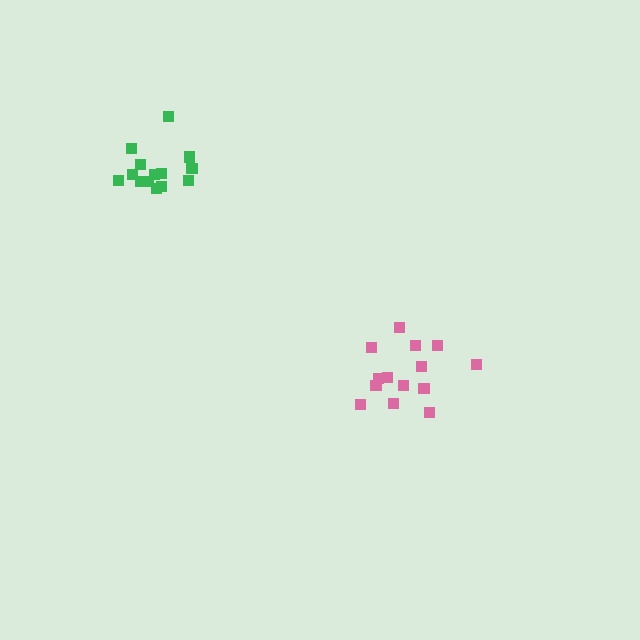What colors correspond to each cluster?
The clusters are colored: pink, green.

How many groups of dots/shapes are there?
There are 2 groups.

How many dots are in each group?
Group 1: 14 dots, Group 2: 14 dots (28 total).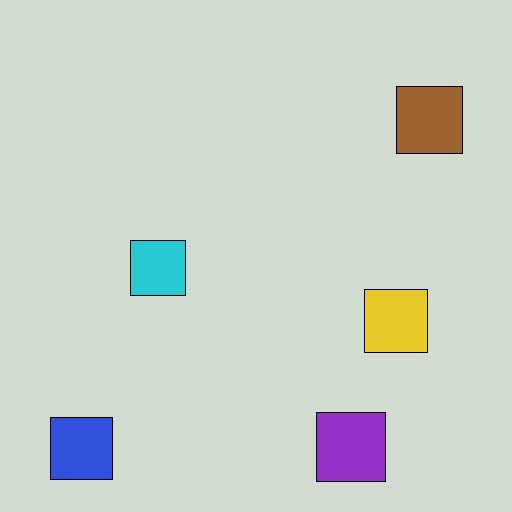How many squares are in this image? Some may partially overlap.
There are 5 squares.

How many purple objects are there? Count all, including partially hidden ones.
There is 1 purple object.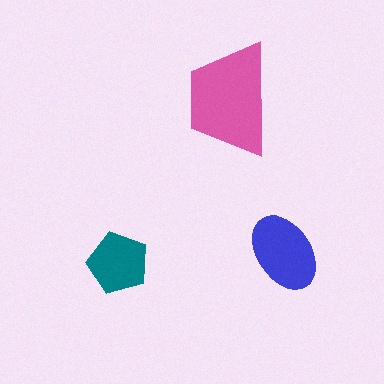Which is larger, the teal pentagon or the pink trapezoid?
The pink trapezoid.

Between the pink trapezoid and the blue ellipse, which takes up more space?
The pink trapezoid.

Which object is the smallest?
The teal pentagon.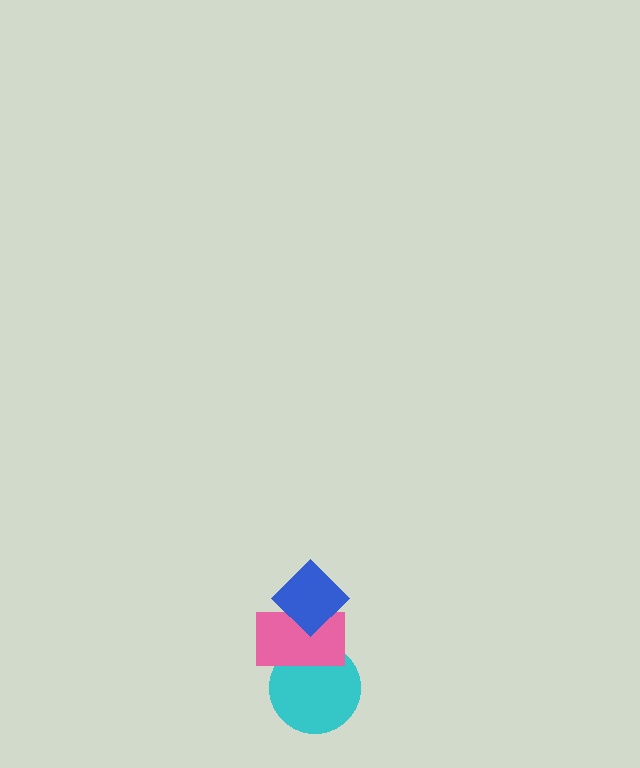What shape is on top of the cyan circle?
The pink rectangle is on top of the cyan circle.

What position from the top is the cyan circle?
The cyan circle is 3rd from the top.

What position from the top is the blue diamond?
The blue diamond is 1st from the top.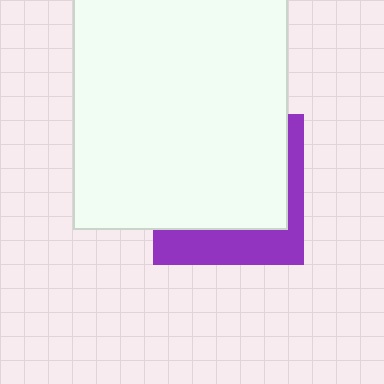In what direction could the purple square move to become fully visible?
The purple square could move down. That would shift it out from behind the white rectangle entirely.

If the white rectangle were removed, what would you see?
You would see the complete purple square.